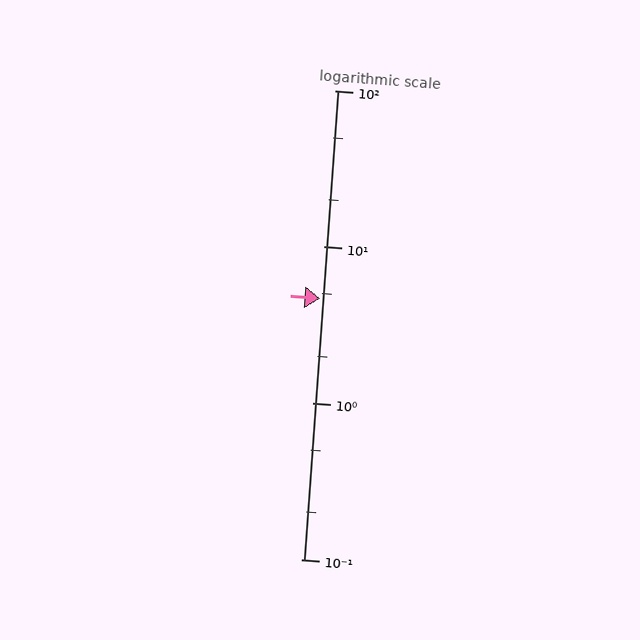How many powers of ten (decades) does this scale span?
The scale spans 3 decades, from 0.1 to 100.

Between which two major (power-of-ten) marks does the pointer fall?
The pointer is between 1 and 10.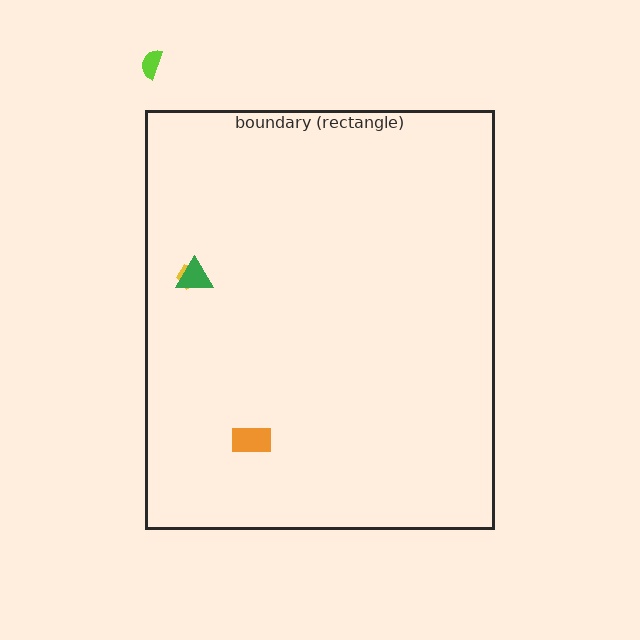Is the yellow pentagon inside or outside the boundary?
Inside.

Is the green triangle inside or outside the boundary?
Inside.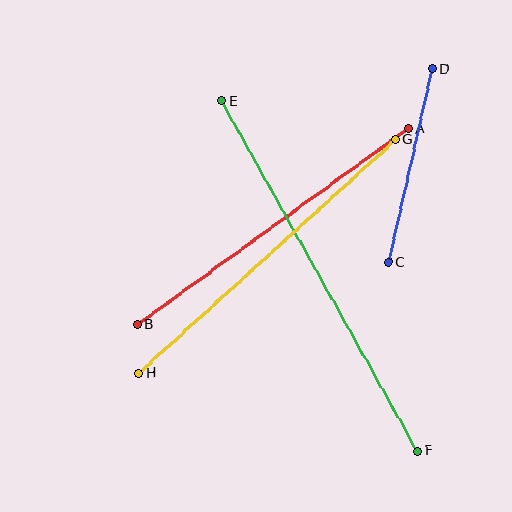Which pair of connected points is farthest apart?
Points E and F are farthest apart.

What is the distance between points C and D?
The distance is approximately 199 pixels.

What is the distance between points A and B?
The distance is approximately 334 pixels.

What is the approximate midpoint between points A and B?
The midpoint is at approximately (273, 226) pixels.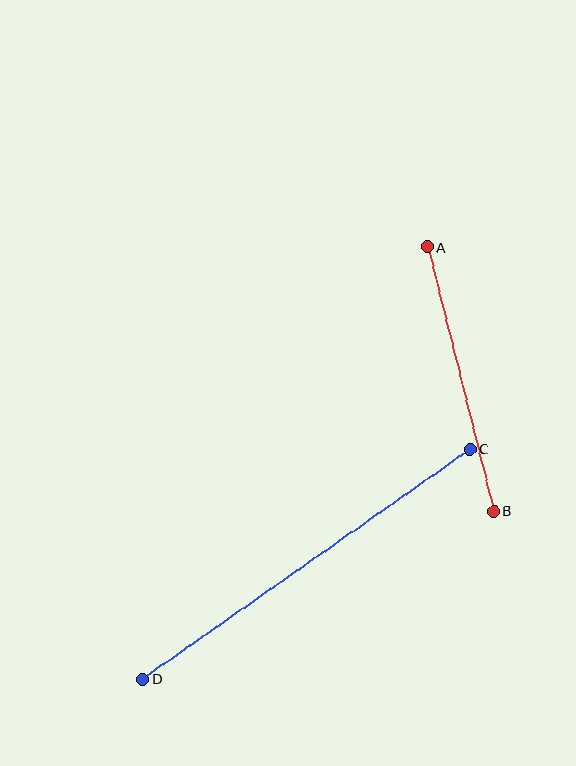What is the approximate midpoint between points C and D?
The midpoint is at approximately (306, 564) pixels.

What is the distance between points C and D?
The distance is approximately 400 pixels.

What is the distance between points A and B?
The distance is approximately 272 pixels.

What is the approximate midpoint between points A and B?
The midpoint is at approximately (461, 379) pixels.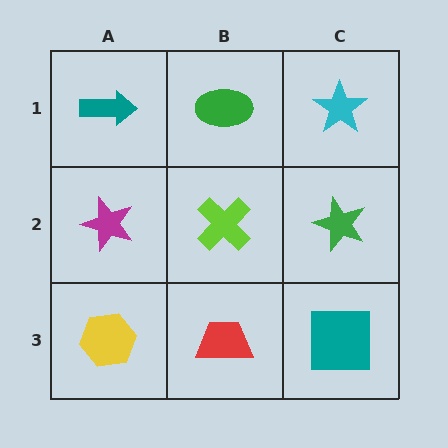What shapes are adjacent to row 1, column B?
A lime cross (row 2, column B), a teal arrow (row 1, column A), a cyan star (row 1, column C).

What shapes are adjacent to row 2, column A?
A teal arrow (row 1, column A), a yellow hexagon (row 3, column A), a lime cross (row 2, column B).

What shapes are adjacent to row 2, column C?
A cyan star (row 1, column C), a teal square (row 3, column C), a lime cross (row 2, column B).